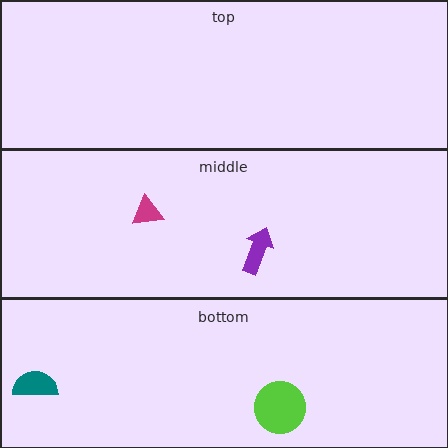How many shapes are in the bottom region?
2.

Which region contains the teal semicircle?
The bottom region.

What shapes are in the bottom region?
The teal semicircle, the lime circle.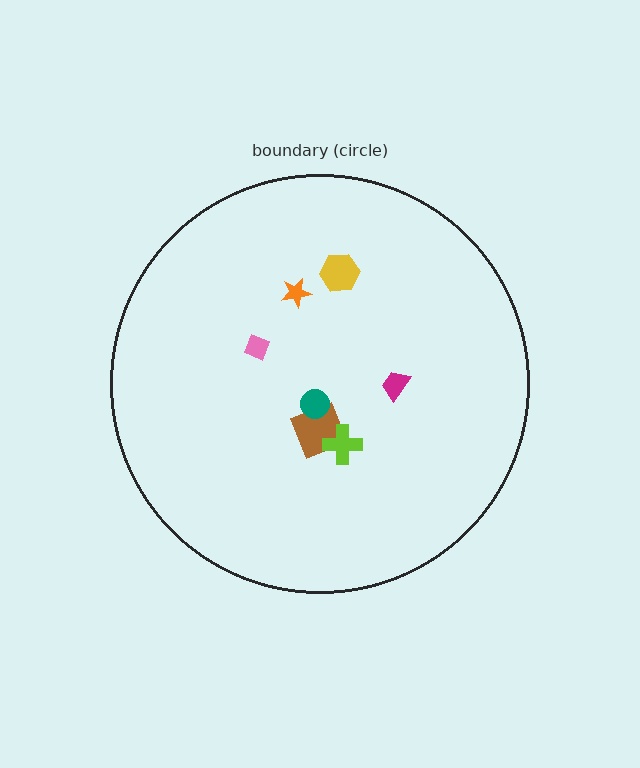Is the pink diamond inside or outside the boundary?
Inside.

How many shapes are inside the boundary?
7 inside, 0 outside.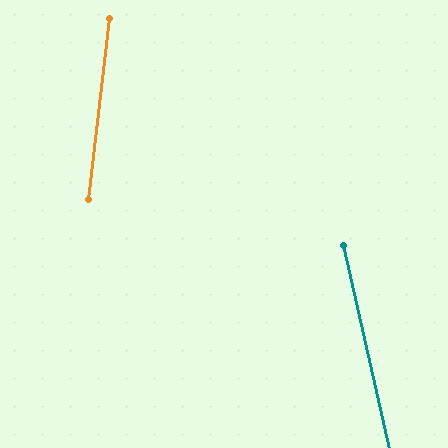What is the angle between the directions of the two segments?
Approximately 19 degrees.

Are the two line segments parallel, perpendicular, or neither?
Neither parallel nor perpendicular — they differ by about 19°.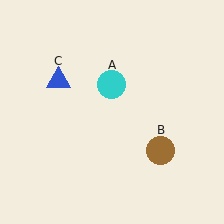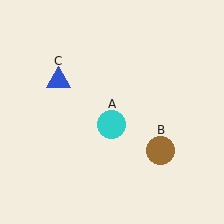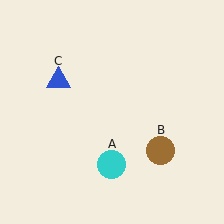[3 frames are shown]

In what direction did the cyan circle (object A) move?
The cyan circle (object A) moved down.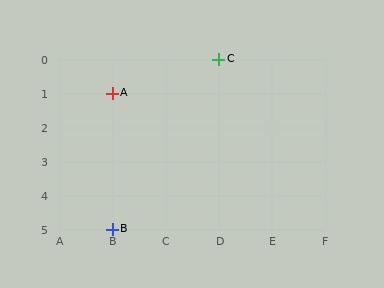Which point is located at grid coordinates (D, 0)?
Point C is at (D, 0).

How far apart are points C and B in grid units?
Points C and B are 2 columns and 5 rows apart (about 5.4 grid units diagonally).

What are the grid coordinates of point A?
Point A is at grid coordinates (B, 1).